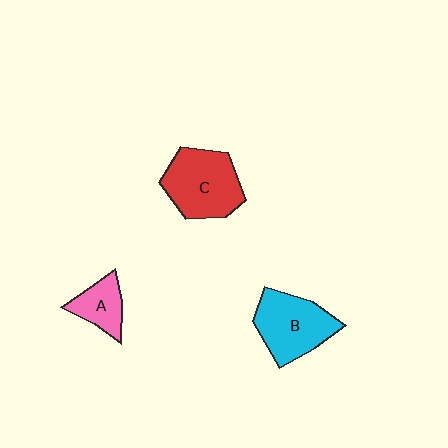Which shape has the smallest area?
Shape A (pink).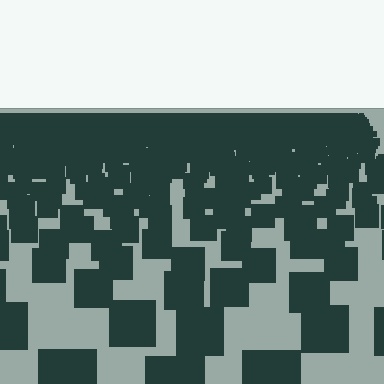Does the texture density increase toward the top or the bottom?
Density increases toward the top.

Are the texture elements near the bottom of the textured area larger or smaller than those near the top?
Larger. Near the bottom, elements are closer to the viewer and appear at a bigger on-screen size.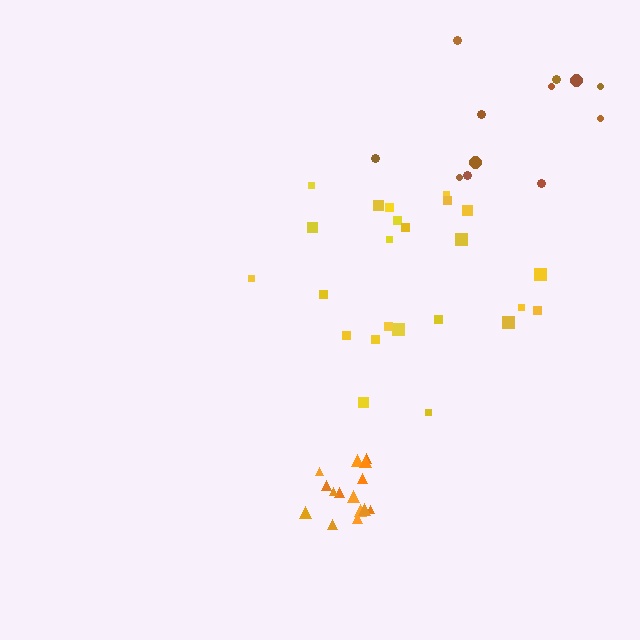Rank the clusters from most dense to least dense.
orange, yellow, brown.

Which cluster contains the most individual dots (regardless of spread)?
Yellow (24).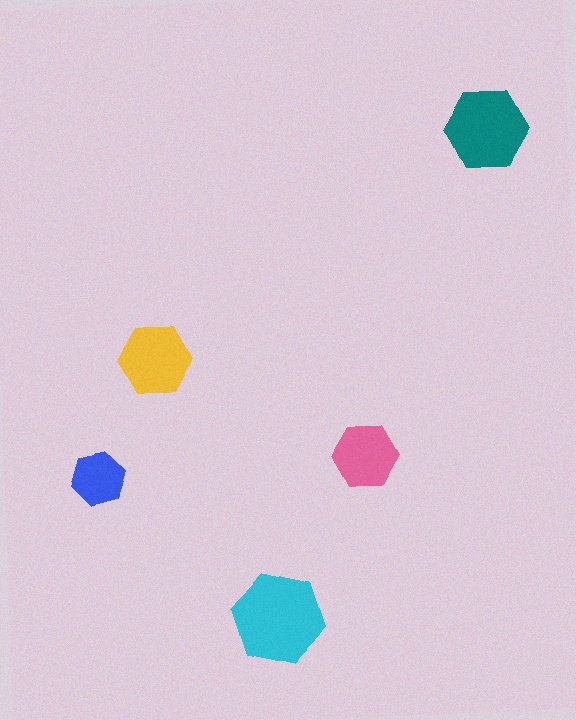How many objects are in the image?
There are 5 objects in the image.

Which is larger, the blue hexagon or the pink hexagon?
The pink one.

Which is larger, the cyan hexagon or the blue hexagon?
The cyan one.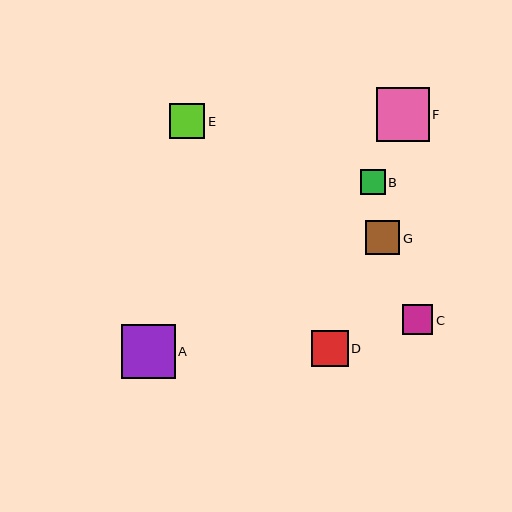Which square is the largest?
Square A is the largest with a size of approximately 54 pixels.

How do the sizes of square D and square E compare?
Square D and square E are approximately the same size.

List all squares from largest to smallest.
From largest to smallest: A, F, D, E, G, C, B.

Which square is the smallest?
Square B is the smallest with a size of approximately 25 pixels.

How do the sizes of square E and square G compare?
Square E and square G are approximately the same size.